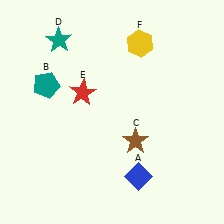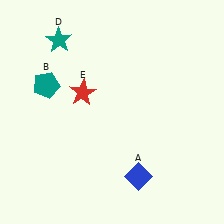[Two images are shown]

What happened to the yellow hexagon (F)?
The yellow hexagon (F) was removed in Image 2. It was in the top-right area of Image 1.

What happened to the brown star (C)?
The brown star (C) was removed in Image 2. It was in the bottom-right area of Image 1.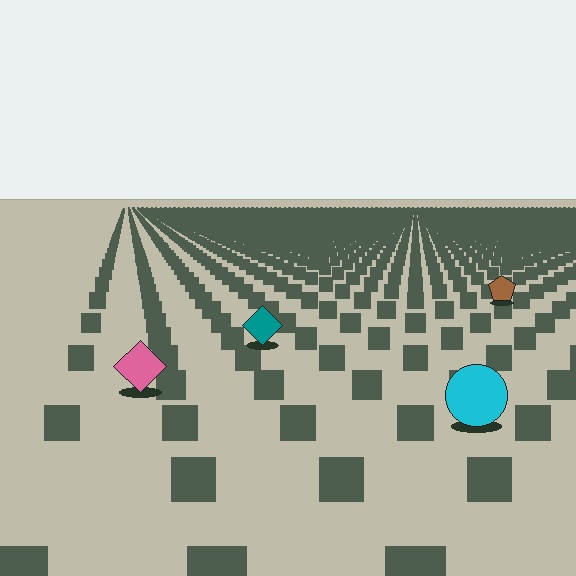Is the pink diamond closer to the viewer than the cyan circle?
No. The cyan circle is closer — you can tell from the texture gradient: the ground texture is coarser near it.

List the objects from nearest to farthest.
From nearest to farthest: the cyan circle, the pink diamond, the teal diamond, the brown pentagon.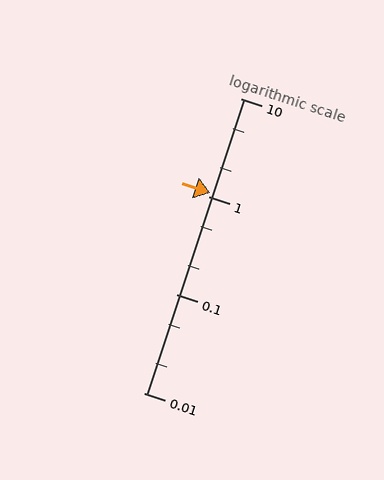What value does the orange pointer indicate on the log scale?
The pointer indicates approximately 1.1.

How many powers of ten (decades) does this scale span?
The scale spans 3 decades, from 0.01 to 10.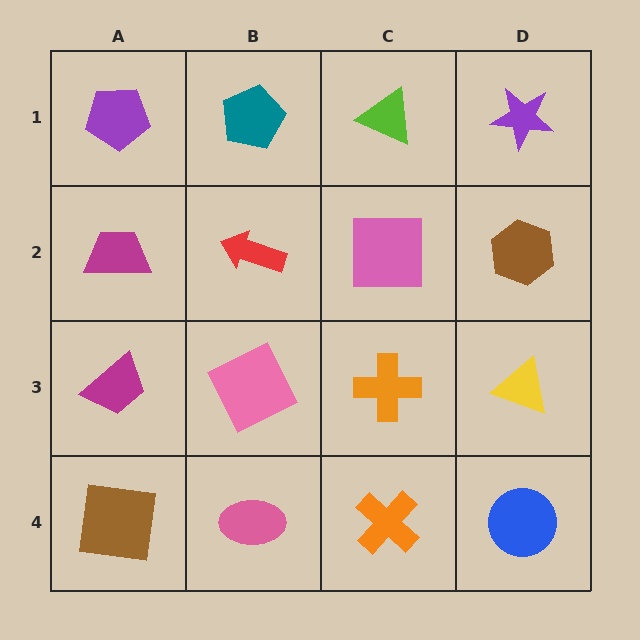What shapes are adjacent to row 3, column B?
A red arrow (row 2, column B), a pink ellipse (row 4, column B), a magenta trapezoid (row 3, column A), an orange cross (row 3, column C).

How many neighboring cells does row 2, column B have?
4.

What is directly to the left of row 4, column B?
A brown square.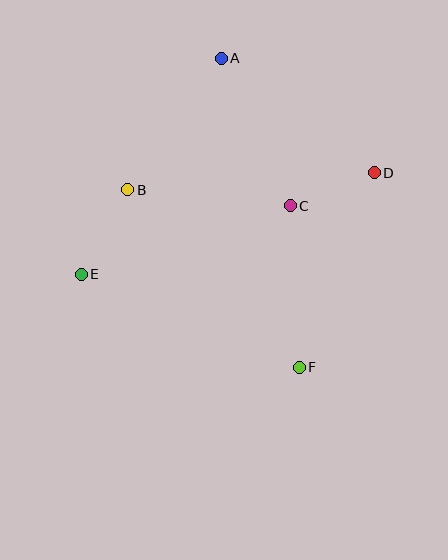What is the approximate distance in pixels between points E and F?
The distance between E and F is approximately 237 pixels.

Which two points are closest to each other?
Points C and D are closest to each other.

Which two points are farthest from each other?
Points A and F are farthest from each other.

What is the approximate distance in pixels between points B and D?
The distance between B and D is approximately 247 pixels.